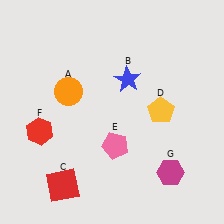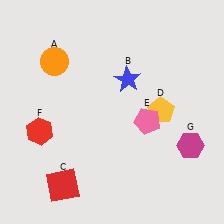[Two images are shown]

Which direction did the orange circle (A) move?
The orange circle (A) moved up.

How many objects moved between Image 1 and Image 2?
3 objects moved between the two images.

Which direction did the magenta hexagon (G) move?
The magenta hexagon (G) moved up.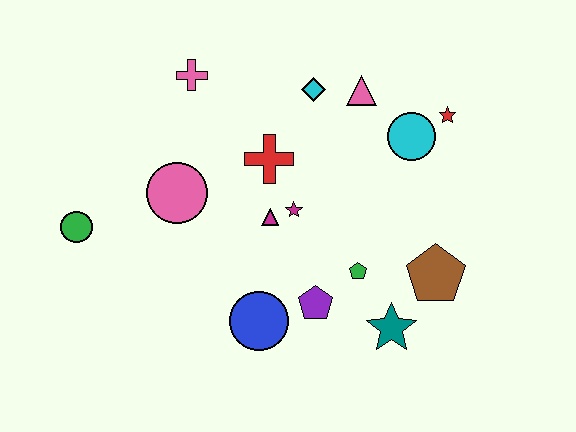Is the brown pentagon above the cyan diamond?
No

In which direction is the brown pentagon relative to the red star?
The brown pentagon is below the red star.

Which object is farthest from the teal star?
The green circle is farthest from the teal star.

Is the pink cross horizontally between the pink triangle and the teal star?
No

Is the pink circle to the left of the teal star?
Yes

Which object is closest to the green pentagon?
The purple pentagon is closest to the green pentagon.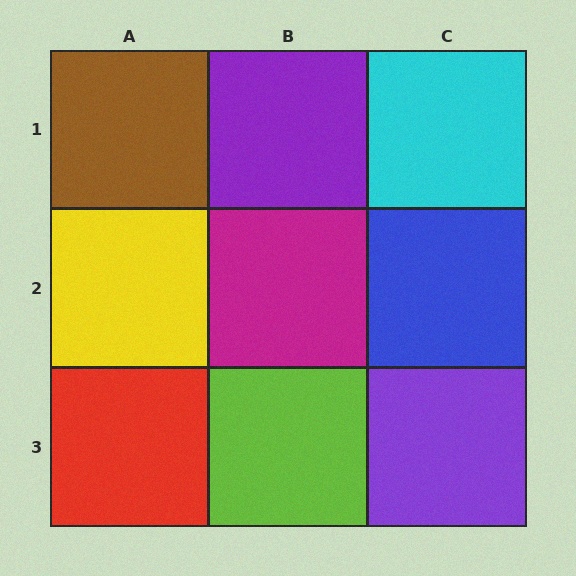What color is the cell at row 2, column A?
Yellow.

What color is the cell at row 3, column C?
Purple.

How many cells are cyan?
1 cell is cyan.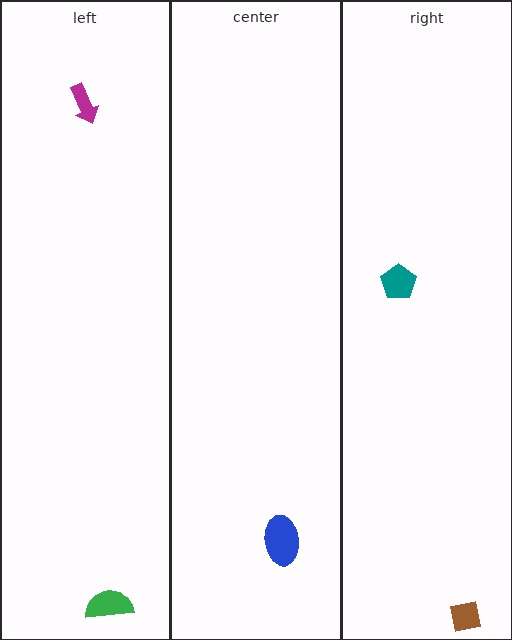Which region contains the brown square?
The right region.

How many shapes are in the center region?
1.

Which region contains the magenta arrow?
The left region.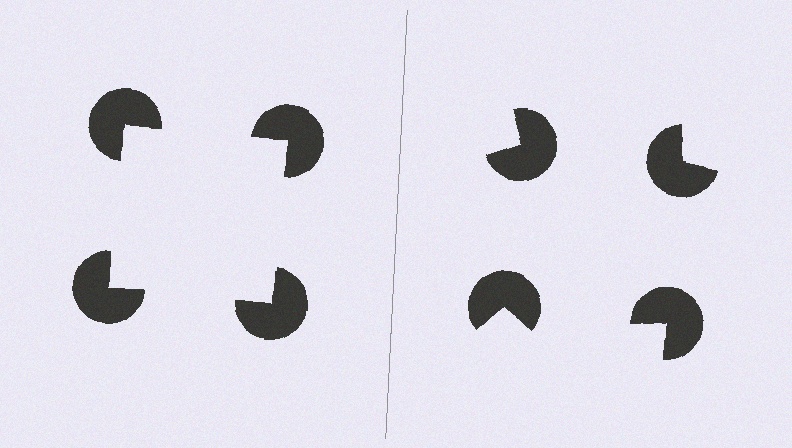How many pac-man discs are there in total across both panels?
8 — 4 on each side.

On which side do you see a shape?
An illusory square appears on the left side. On the right side the wedge cuts are rotated, so no coherent shape forms.